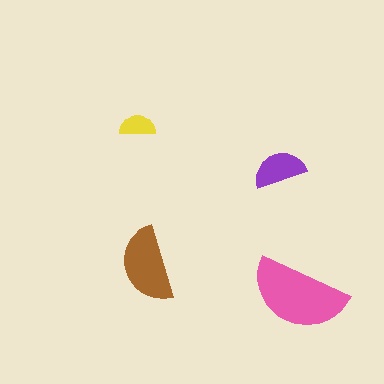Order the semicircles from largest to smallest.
the pink one, the brown one, the purple one, the yellow one.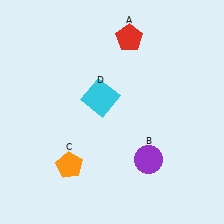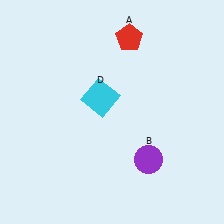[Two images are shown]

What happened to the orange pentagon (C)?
The orange pentagon (C) was removed in Image 2. It was in the bottom-left area of Image 1.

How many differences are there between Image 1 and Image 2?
There is 1 difference between the two images.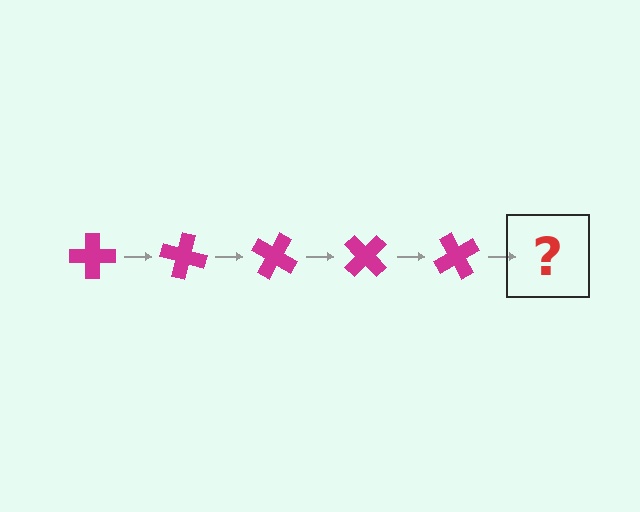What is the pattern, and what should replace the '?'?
The pattern is that the cross rotates 15 degrees each step. The '?' should be a magenta cross rotated 75 degrees.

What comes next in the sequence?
The next element should be a magenta cross rotated 75 degrees.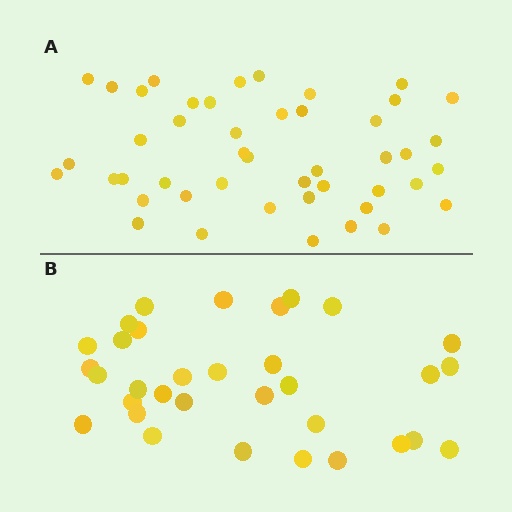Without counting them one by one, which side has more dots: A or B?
Region A (the top region) has more dots.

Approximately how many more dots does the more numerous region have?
Region A has approximately 15 more dots than region B.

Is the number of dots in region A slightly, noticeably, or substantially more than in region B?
Region A has noticeably more, but not dramatically so. The ratio is roughly 1.4 to 1.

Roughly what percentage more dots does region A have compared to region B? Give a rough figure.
About 40% more.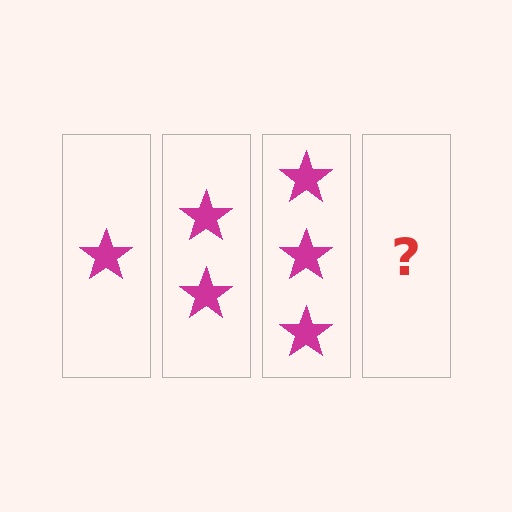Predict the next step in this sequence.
The next step is 4 stars.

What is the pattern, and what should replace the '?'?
The pattern is that each step adds one more star. The '?' should be 4 stars.